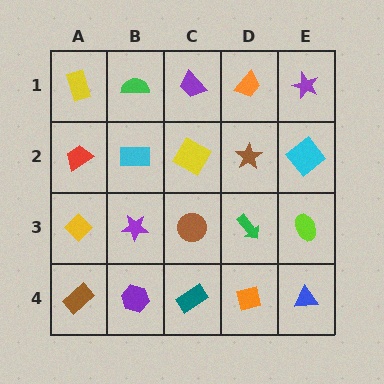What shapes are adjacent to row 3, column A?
A red trapezoid (row 2, column A), a brown rectangle (row 4, column A), a purple star (row 3, column B).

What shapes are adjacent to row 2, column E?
A purple star (row 1, column E), a lime ellipse (row 3, column E), a brown star (row 2, column D).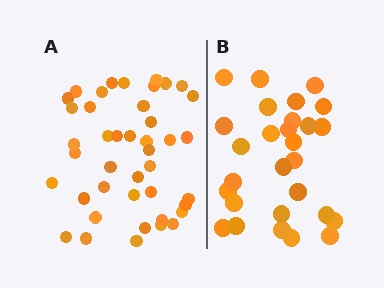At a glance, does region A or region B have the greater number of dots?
Region A (the left region) has more dots.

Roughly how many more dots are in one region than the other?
Region A has approximately 15 more dots than region B.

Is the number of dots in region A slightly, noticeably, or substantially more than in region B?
Region A has substantially more. The ratio is roughly 1.5 to 1.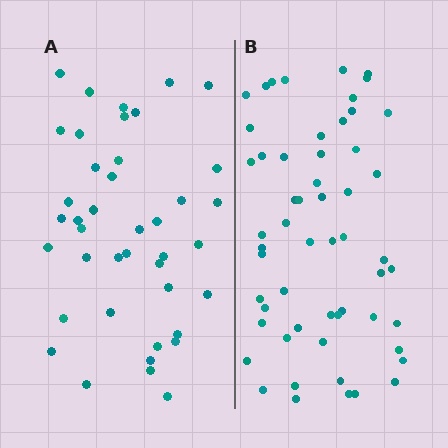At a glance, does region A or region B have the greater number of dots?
Region B (the right region) has more dots.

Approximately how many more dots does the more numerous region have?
Region B has approximately 15 more dots than region A.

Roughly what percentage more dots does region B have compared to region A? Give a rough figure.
About 35% more.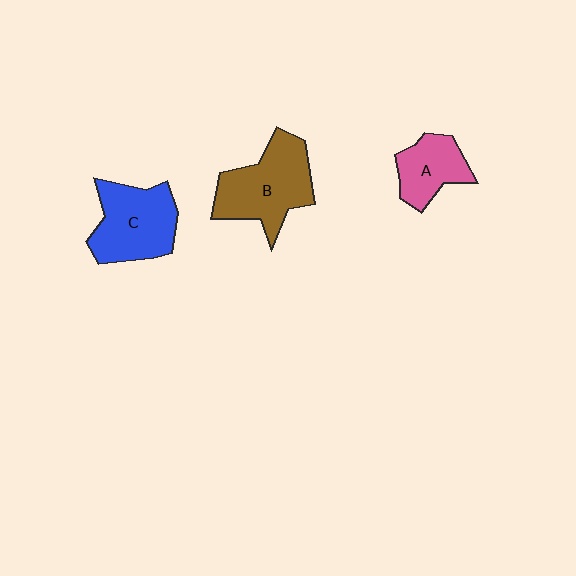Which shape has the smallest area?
Shape A (pink).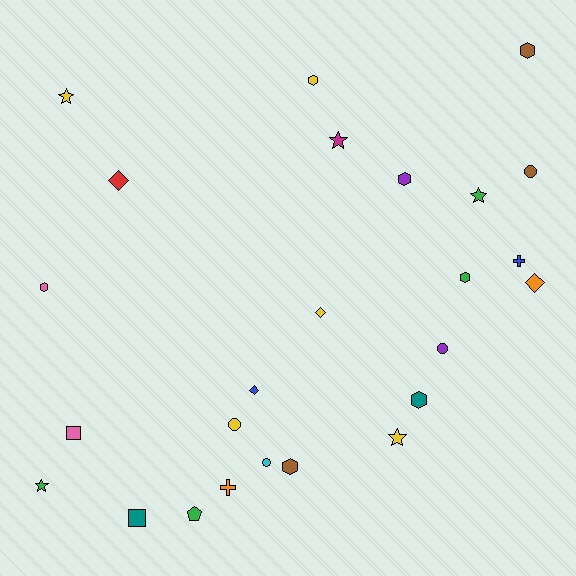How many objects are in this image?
There are 25 objects.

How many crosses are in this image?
There are 2 crosses.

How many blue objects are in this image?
There are 2 blue objects.